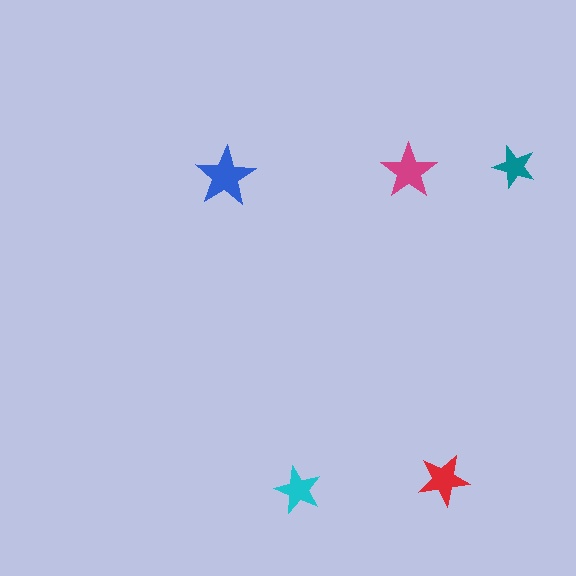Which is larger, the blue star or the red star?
The blue one.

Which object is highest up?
The teal star is topmost.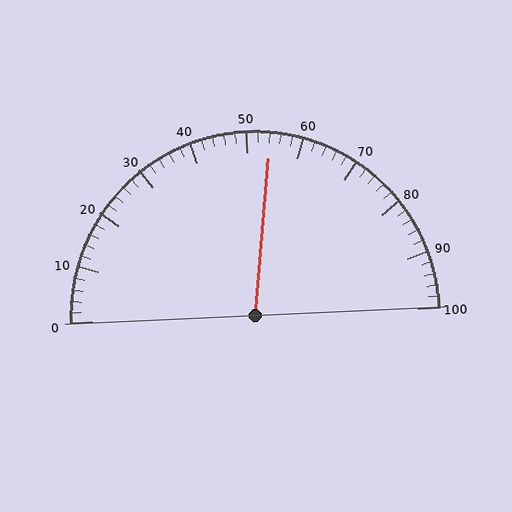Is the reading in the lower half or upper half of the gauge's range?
The reading is in the upper half of the range (0 to 100).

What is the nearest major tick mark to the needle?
The nearest major tick mark is 50.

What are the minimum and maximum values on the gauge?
The gauge ranges from 0 to 100.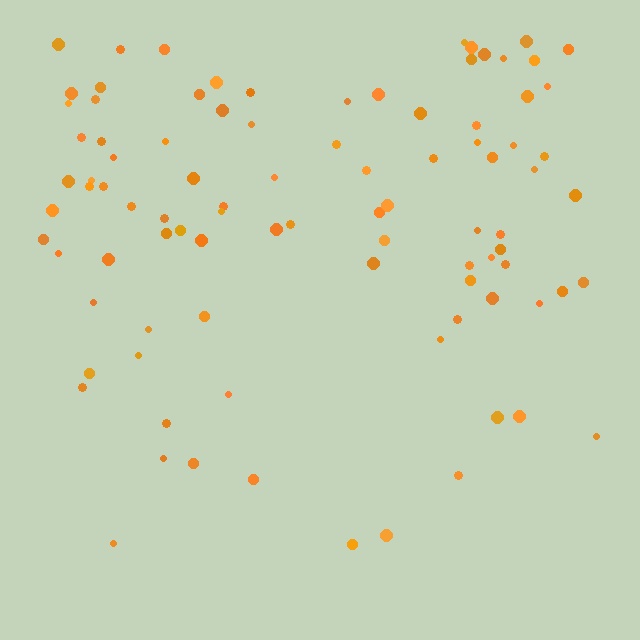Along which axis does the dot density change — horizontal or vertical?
Vertical.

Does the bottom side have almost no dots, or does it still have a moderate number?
Still a moderate number, just noticeably fewer than the top.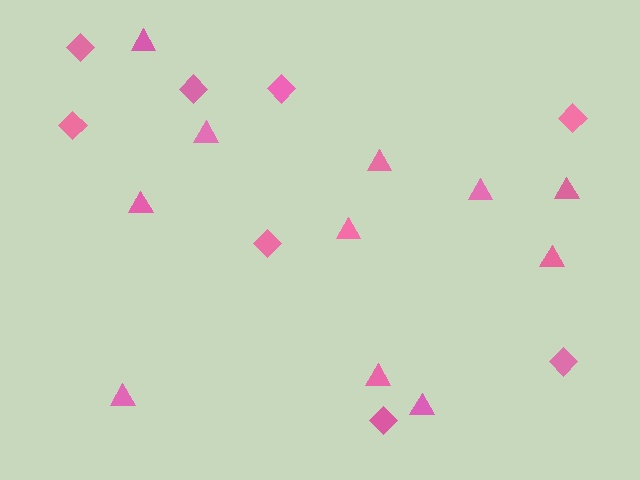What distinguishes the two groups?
There are 2 groups: one group of diamonds (8) and one group of triangles (11).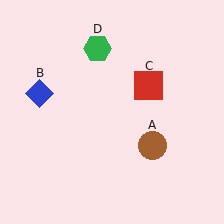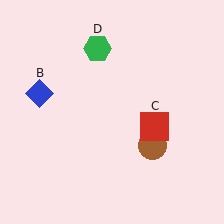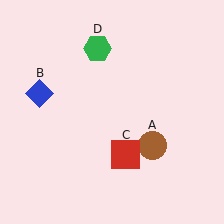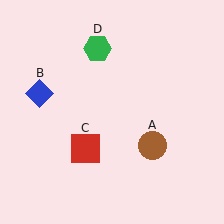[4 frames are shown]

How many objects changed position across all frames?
1 object changed position: red square (object C).